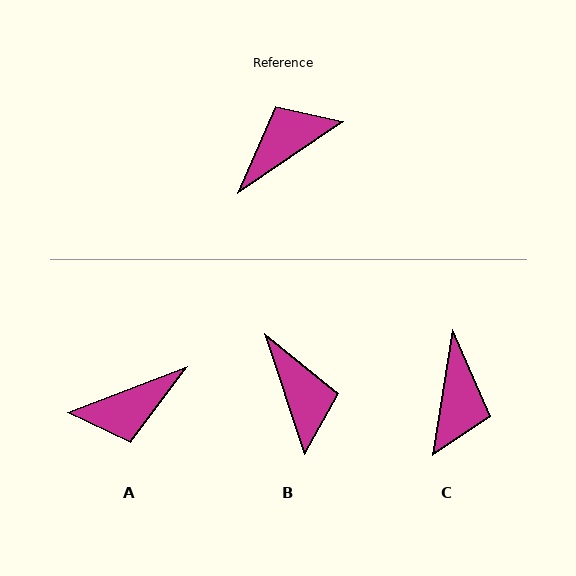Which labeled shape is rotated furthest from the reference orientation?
A, about 167 degrees away.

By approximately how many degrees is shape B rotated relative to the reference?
Approximately 106 degrees clockwise.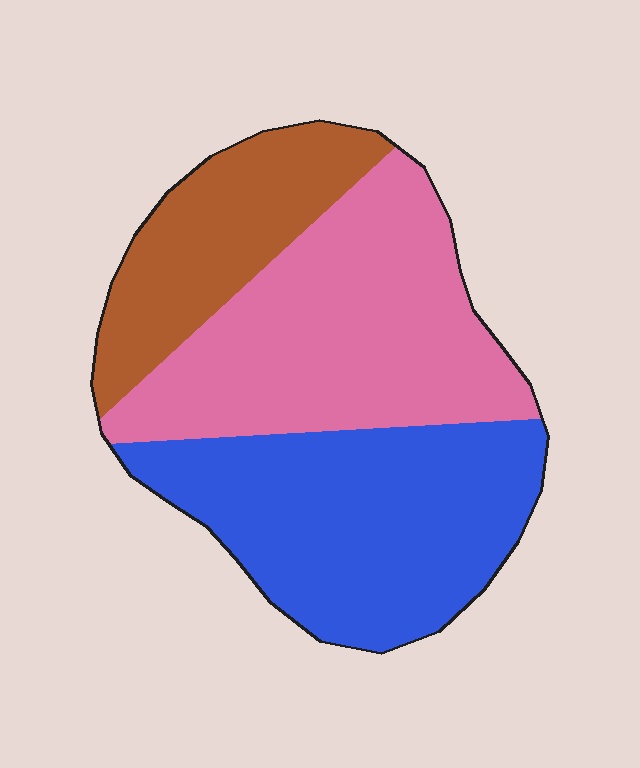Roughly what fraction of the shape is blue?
Blue covers roughly 40% of the shape.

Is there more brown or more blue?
Blue.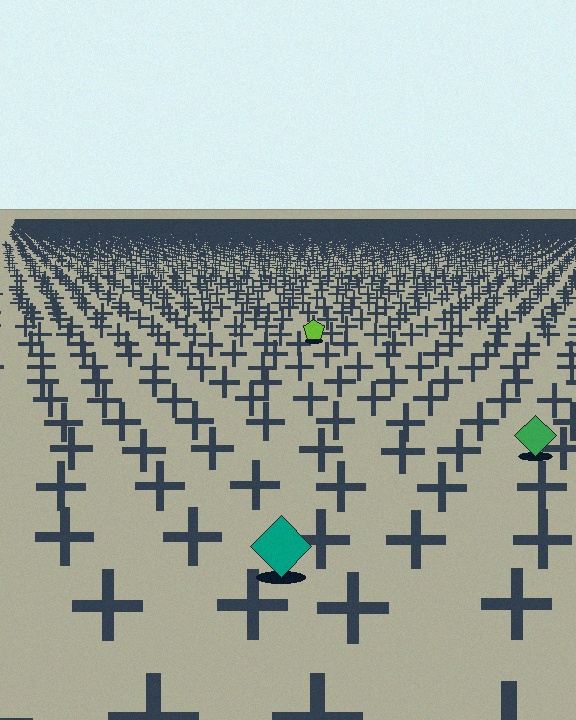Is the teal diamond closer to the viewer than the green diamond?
Yes. The teal diamond is closer — you can tell from the texture gradient: the ground texture is coarser near it.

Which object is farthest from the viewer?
The lime pentagon is farthest from the viewer. It appears smaller and the ground texture around it is denser.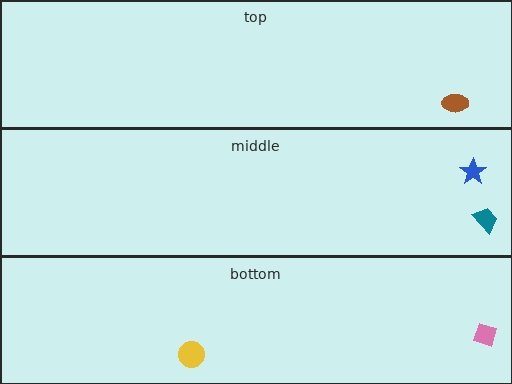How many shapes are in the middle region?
2.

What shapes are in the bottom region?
The pink diamond, the yellow circle.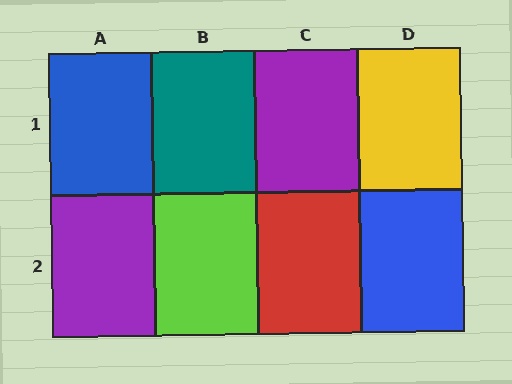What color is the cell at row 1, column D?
Yellow.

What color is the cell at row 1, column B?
Teal.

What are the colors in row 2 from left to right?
Purple, lime, red, blue.